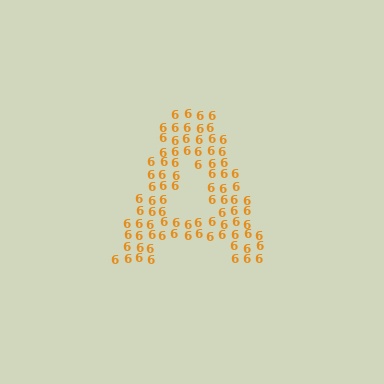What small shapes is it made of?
It is made of small digit 6's.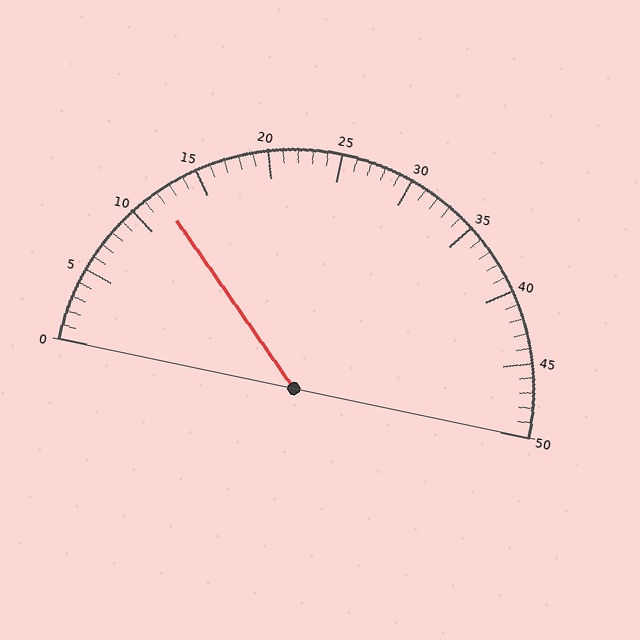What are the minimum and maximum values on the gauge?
The gauge ranges from 0 to 50.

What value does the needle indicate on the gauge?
The needle indicates approximately 12.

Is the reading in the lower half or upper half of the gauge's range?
The reading is in the lower half of the range (0 to 50).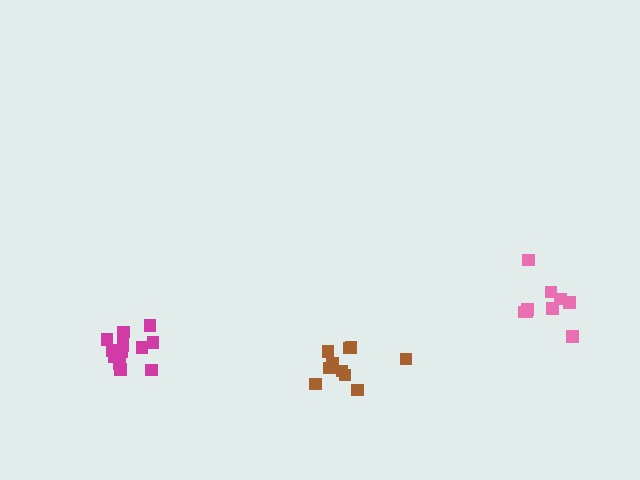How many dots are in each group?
Group 1: 9 dots, Group 2: 13 dots, Group 3: 11 dots (33 total).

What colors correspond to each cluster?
The clusters are colored: pink, magenta, brown.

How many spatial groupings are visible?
There are 3 spatial groupings.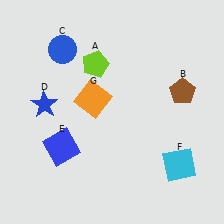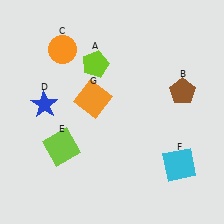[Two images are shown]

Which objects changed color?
C changed from blue to orange. E changed from blue to lime.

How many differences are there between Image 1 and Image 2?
There are 2 differences between the two images.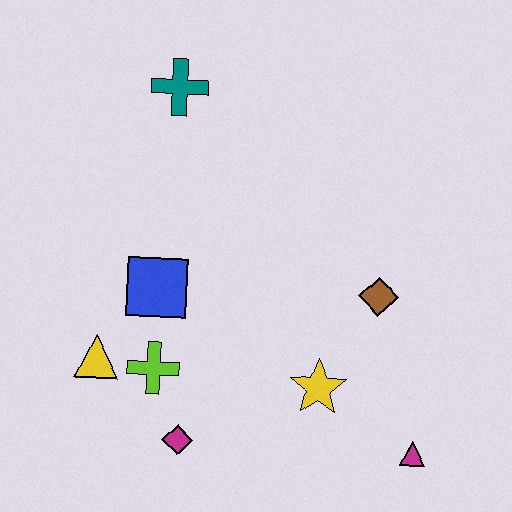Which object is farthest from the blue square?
The magenta triangle is farthest from the blue square.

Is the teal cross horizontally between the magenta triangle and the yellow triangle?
Yes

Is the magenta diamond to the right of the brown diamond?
No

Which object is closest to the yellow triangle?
The lime cross is closest to the yellow triangle.